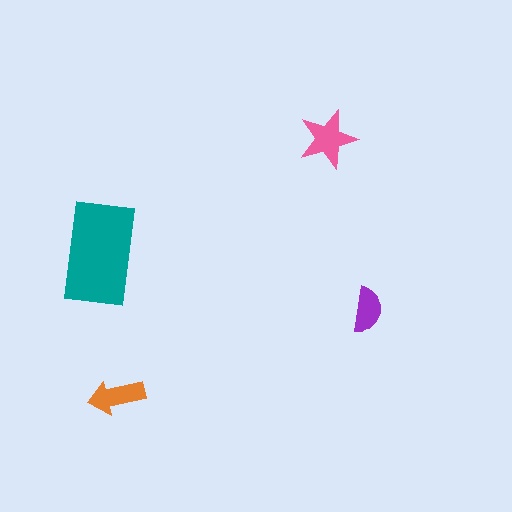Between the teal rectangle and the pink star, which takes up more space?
The teal rectangle.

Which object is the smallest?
The purple semicircle.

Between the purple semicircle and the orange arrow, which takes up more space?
The orange arrow.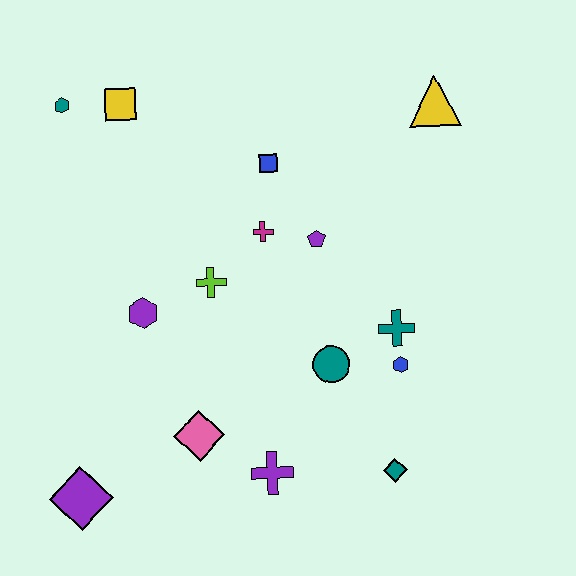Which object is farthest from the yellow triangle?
The purple diamond is farthest from the yellow triangle.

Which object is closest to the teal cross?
The blue hexagon is closest to the teal cross.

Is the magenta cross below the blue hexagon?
No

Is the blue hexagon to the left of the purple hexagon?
No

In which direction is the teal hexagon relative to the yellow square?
The teal hexagon is to the left of the yellow square.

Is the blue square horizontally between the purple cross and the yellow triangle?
Yes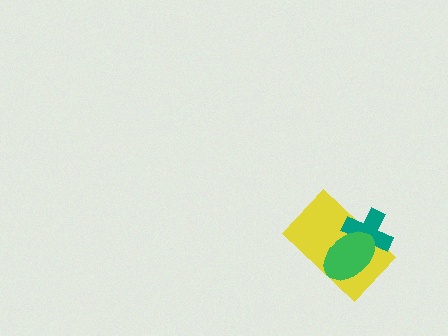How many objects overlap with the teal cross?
2 objects overlap with the teal cross.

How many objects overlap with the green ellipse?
2 objects overlap with the green ellipse.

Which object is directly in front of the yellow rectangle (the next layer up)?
The teal cross is directly in front of the yellow rectangle.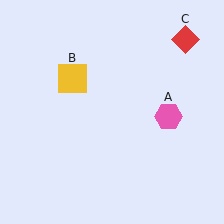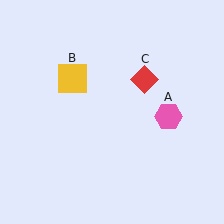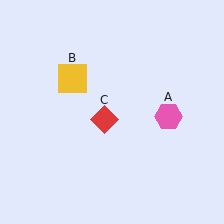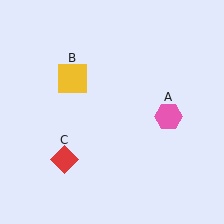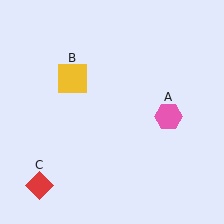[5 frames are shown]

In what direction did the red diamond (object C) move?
The red diamond (object C) moved down and to the left.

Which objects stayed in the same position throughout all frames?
Pink hexagon (object A) and yellow square (object B) remained stationary.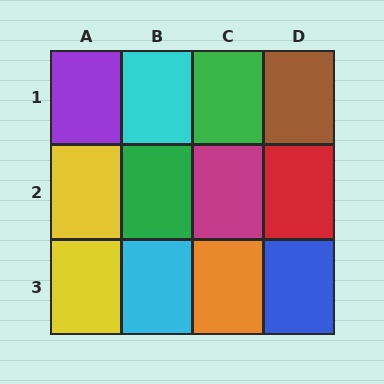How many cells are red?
1 cell is red.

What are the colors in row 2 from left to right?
Yellow, green, magenta, red.